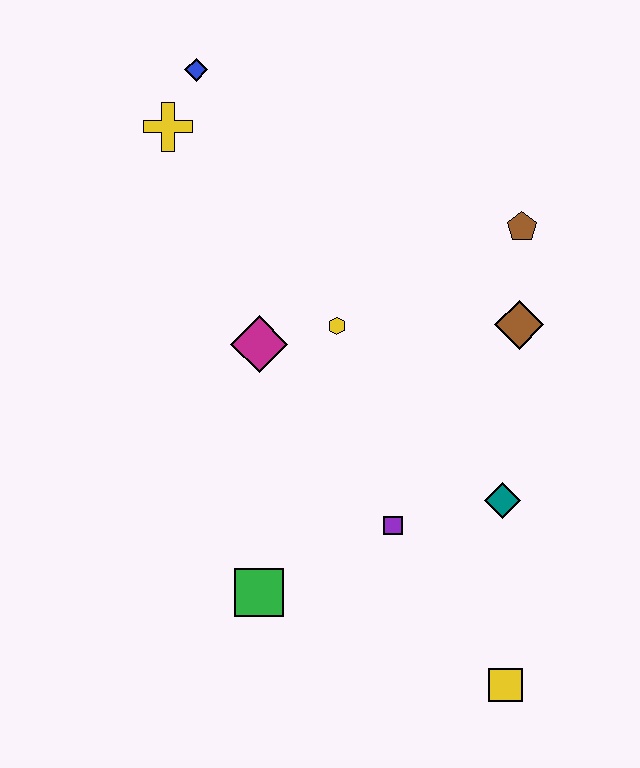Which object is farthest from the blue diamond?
The yellow square is farthest from the blue diamond.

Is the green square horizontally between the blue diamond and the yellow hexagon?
Yes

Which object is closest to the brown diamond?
The brown pentagon is closest to the brown diamond.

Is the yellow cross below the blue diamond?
Yes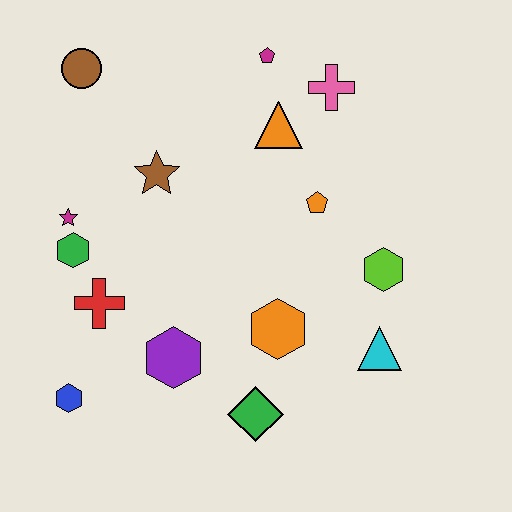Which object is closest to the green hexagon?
The magenta star is closest to the green hexagon.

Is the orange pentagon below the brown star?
Yes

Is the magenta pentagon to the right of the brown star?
Yes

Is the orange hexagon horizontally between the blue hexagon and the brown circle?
No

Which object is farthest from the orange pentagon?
The blue hexagon is farthest from the orange pentagon.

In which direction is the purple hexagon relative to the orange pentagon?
The purple hexagon is below the orange pentagon.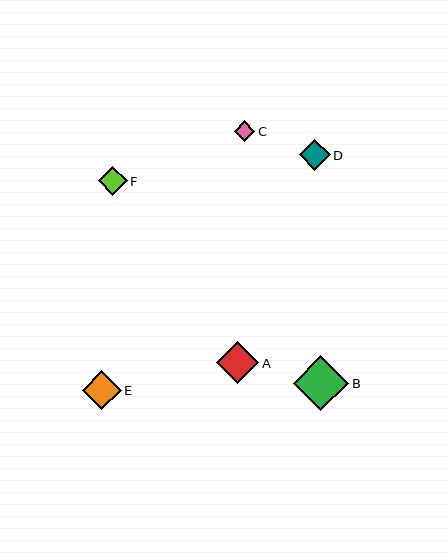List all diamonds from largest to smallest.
From largest to smallest: B, A, E, D, F, C.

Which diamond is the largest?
Diamond B is the largest with a size of approximately 55 pixels.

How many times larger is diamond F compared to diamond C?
Diamond F is approximately 1.4 times the size of diamond C.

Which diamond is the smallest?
Diamond C is the smallest with a size of approximately 20 pixels.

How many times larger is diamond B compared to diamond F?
Diamond B is approximately 1.9 times the size of diamond F.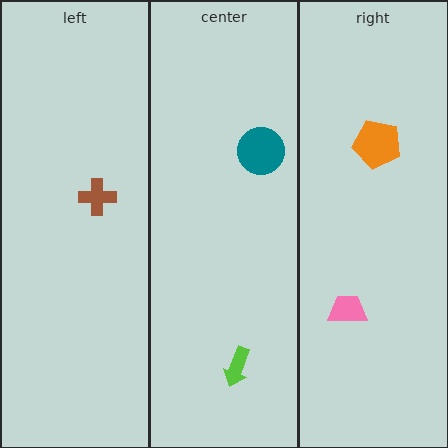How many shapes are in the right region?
2.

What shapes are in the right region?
The orange pentagon, the pink trapezoid.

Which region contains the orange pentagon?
The right region.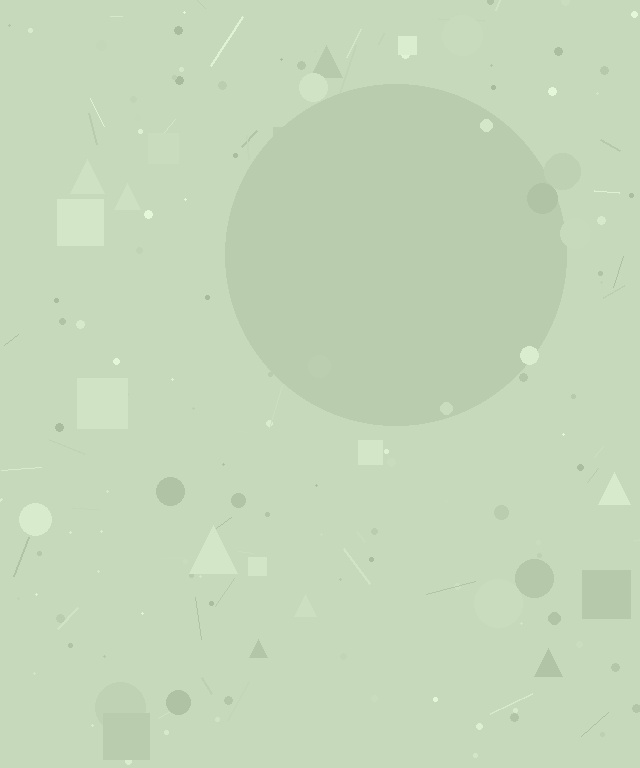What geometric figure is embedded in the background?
A circle is embedded in the background.